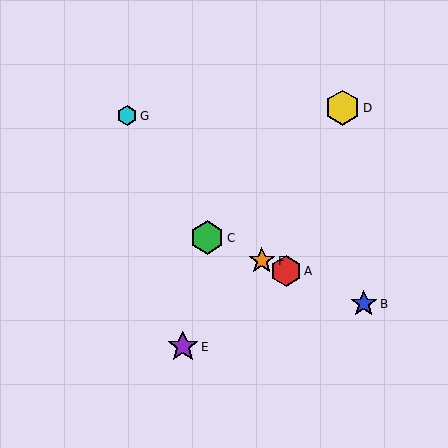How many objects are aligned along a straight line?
4 objects (A, B, C, F) are aligned along a straight line.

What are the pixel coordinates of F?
Object F is at (262, 261).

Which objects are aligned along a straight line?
Objects A, B, C, F are aligned along a straight line.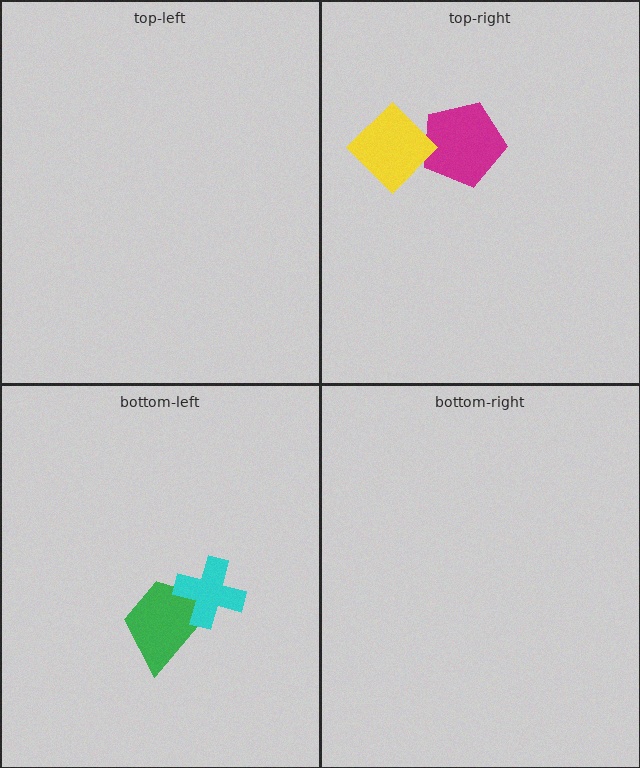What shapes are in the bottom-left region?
The green trapezoid, the cyan cross.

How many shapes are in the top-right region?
2.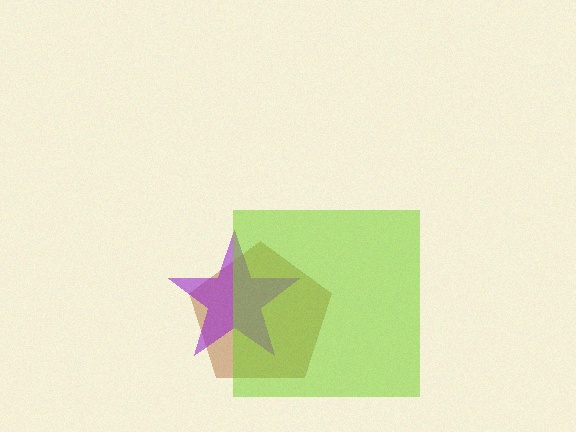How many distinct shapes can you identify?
There are 3 distinct shapes: a brown pentagon, a purple star, a lime square.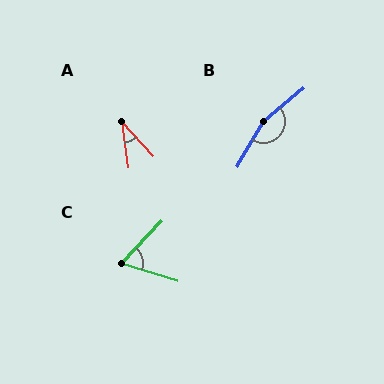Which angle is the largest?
B, at approximately 160 degrees.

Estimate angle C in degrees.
Approximately 63 degrees.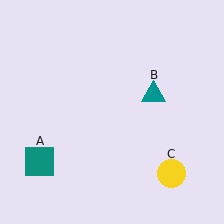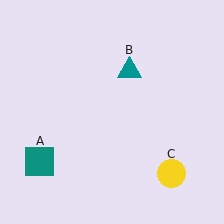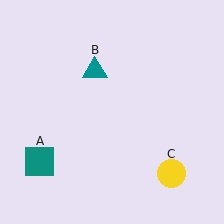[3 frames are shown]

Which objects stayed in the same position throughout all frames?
Teal square (object A) and yellow circle (object C) remained stationary.